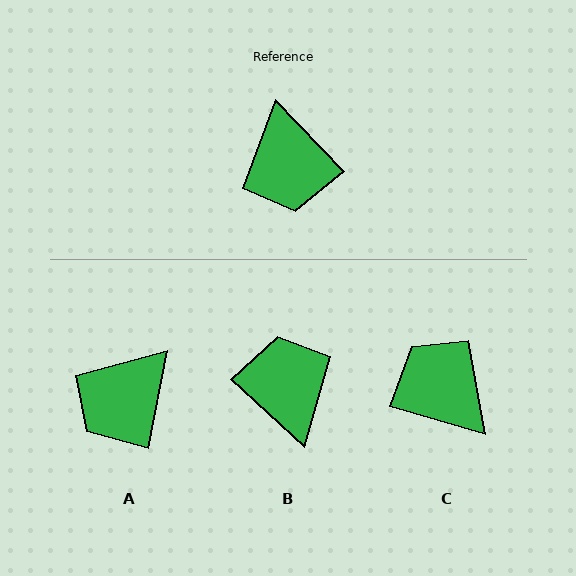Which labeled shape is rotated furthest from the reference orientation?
B, about 177 degrees away.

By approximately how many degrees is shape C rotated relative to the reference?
Approximately 150 degrees clockwise.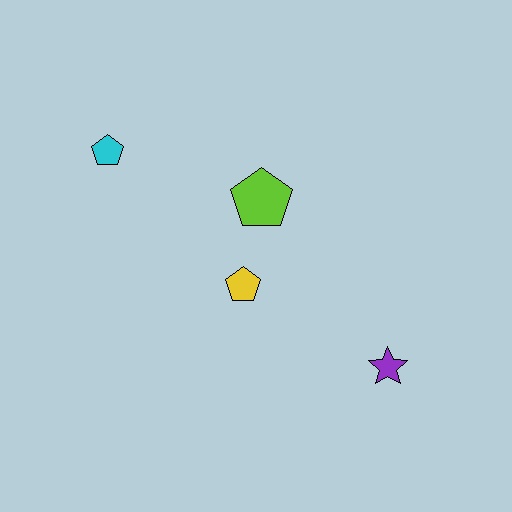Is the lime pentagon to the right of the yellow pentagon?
Yes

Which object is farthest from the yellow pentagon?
The cyan pentagon is farthest from the yellow pentagon.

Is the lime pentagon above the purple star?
Yes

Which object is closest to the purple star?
The yellow pentagon is closest to the purple star.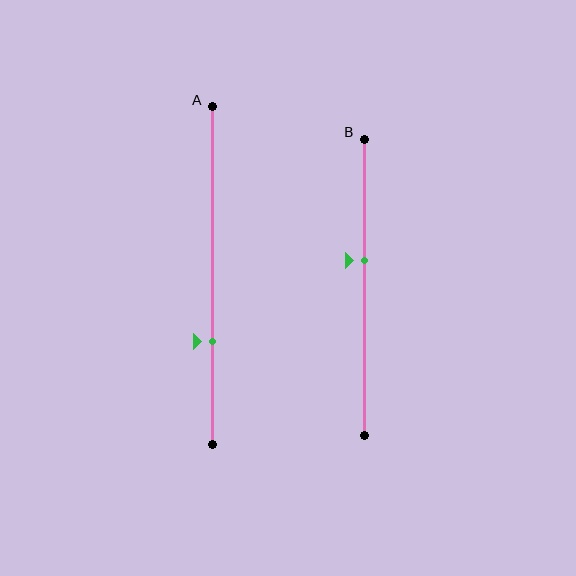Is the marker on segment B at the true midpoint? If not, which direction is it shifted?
No, the marker on segment B is shifted upward by about 9% of the segment length.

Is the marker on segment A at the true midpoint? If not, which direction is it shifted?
No, the marker on segment A is shifted downward by about 20% of the segment length.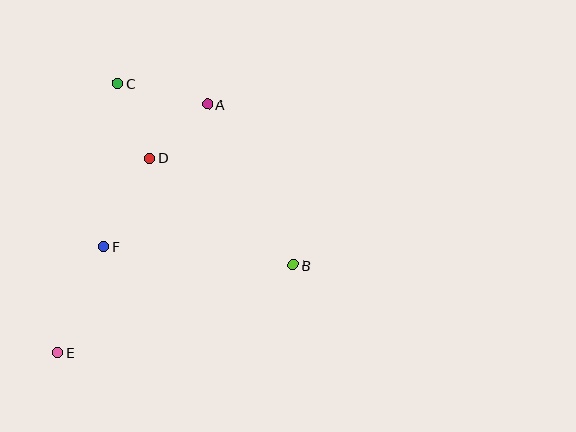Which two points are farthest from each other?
Points A and E are farthest from each other.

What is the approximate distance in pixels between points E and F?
The distance between E and F is approximately 116 pixels.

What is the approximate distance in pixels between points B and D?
The distance between B and D is approximately 179 pixels.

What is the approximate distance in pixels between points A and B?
The distance between A and B is approximately 182 pixels.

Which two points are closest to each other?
Points A and D are closest to each other.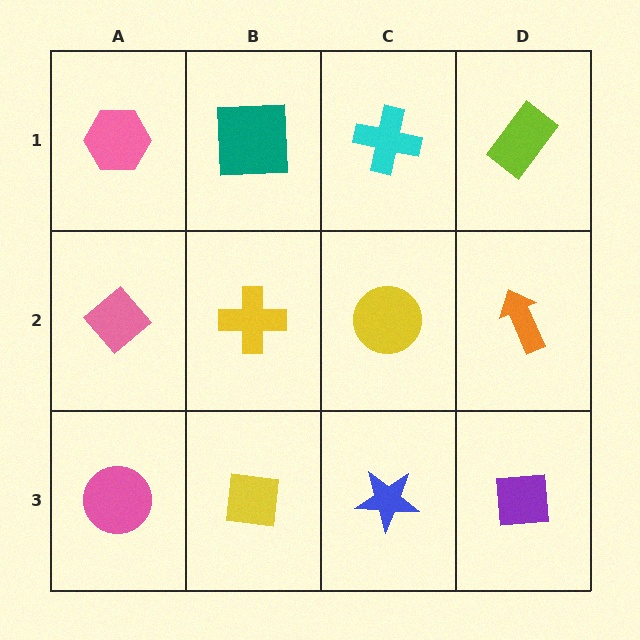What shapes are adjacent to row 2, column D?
A lime rectangle (row 1, column D), a purple square (row 3, column D), a yellow circle (row 2, column C).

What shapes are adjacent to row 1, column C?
A yellow circle (row 2, column C), a teal square (row 1, column B), a lime rectangle (row 1, column D).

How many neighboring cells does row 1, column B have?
3.